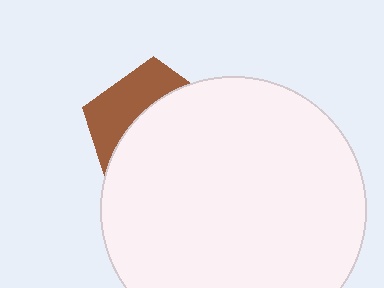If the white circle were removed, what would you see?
You would see the complete brown pentagon.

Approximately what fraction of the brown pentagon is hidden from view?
Roughly 66% of the brown pentagon is hidden behind the white circle.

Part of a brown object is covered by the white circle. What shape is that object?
It is a pentagon.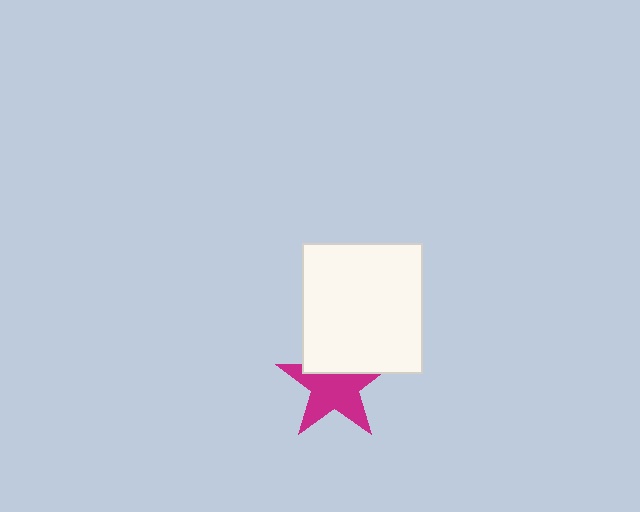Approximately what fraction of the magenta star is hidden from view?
Roughly 32% of the magenta star is hidden behind the white rectangle.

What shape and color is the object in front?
The object in front is a white rectangle.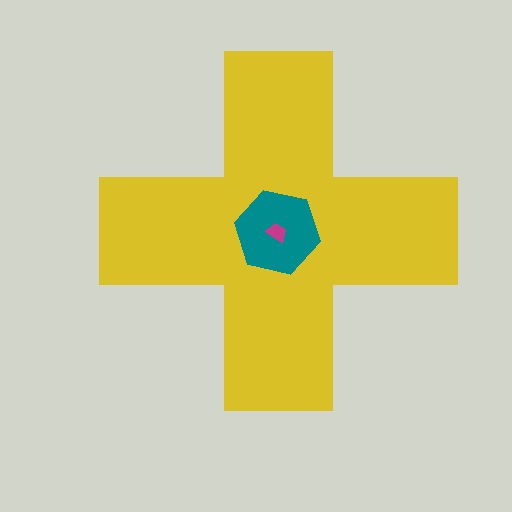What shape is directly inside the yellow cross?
The teal hexagon.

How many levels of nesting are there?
3.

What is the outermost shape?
The yellow cross.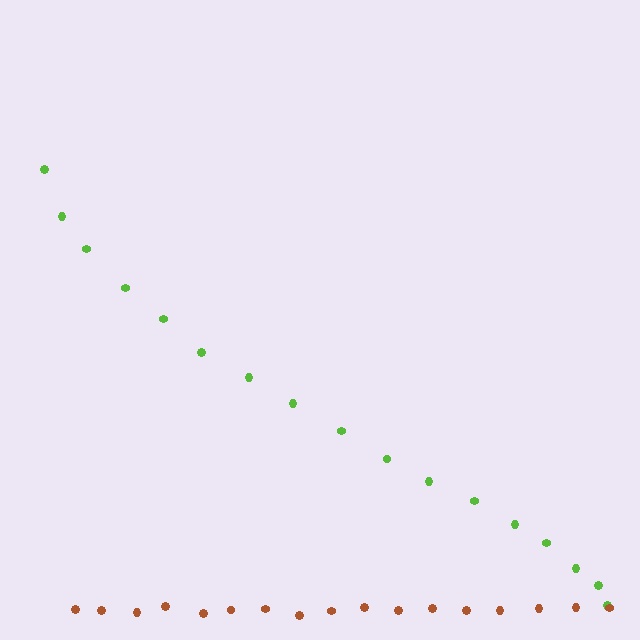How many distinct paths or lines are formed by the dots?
There are 2 distinct paths.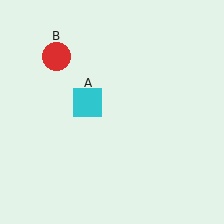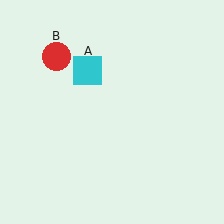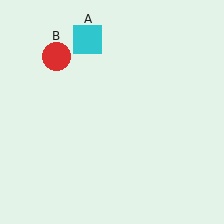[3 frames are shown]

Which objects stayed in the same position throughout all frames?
Red circle (object B) remained stationary.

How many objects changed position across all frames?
1 object changed position: cyan square (object A).